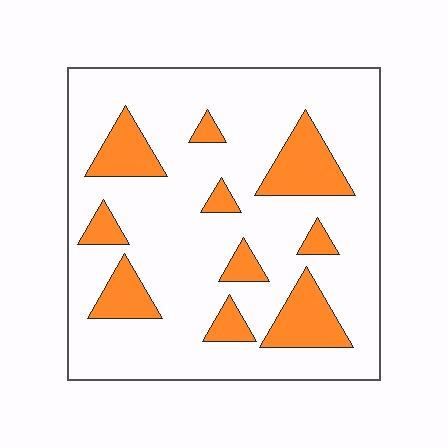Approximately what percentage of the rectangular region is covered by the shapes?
Approximately 20%.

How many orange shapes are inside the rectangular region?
10.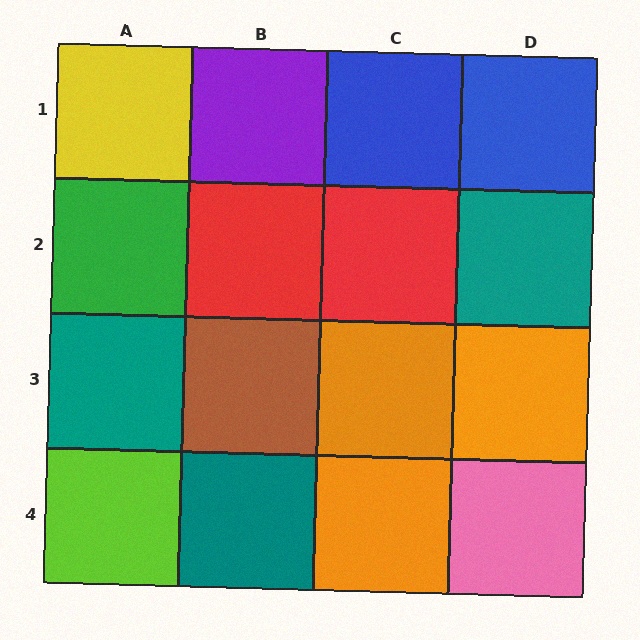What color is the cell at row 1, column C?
Blue.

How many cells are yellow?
1 cell is yellow.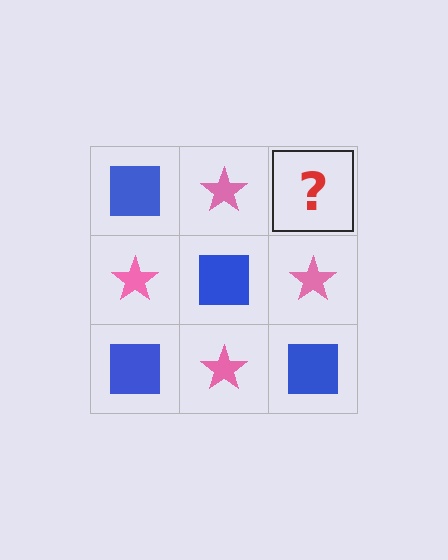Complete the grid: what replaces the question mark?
The question mark should be replaced with a blue square.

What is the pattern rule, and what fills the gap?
The rule is that it alternates blue square and pink star in a checkerboard pattern. The gap should be filled with a blue square.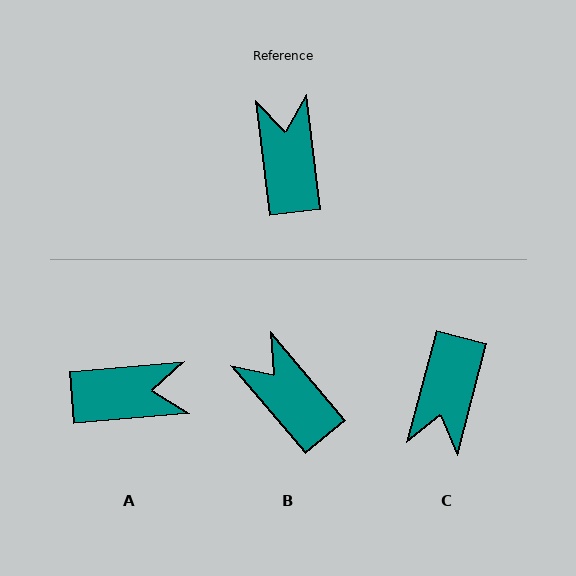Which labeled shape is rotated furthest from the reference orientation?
C, about 158 degrees away.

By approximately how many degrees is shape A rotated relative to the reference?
Approximately 92 degrees clockwise.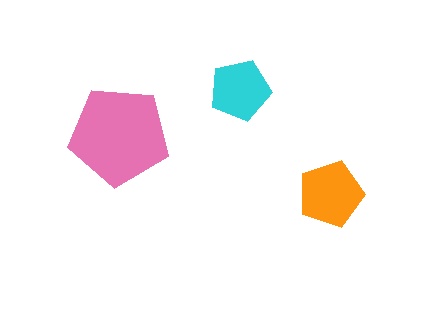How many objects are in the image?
There are 3 objects in the image.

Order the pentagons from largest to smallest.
the pink one, the orange one, the cyan one.